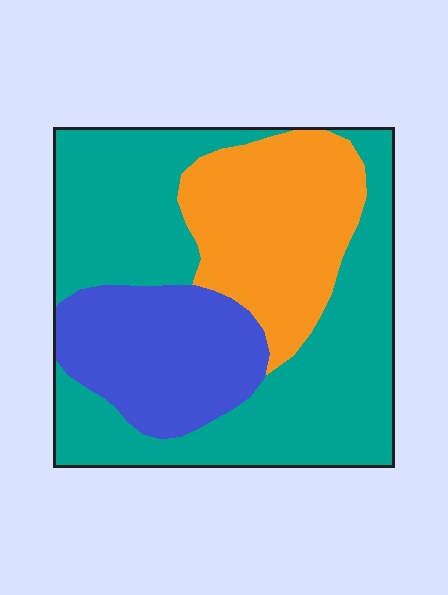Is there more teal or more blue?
Teal.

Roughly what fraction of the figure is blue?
Blue takes up between a sixth and a third of the figure.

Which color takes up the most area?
Teal, at roughly 55%.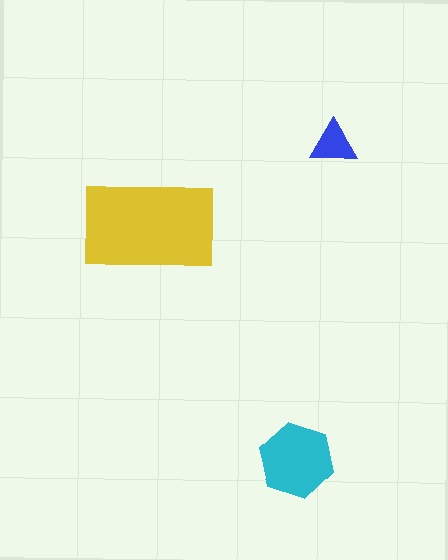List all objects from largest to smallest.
The yellow rectangle, the cyan hexagon, the blue triangle.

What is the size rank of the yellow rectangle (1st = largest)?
1st.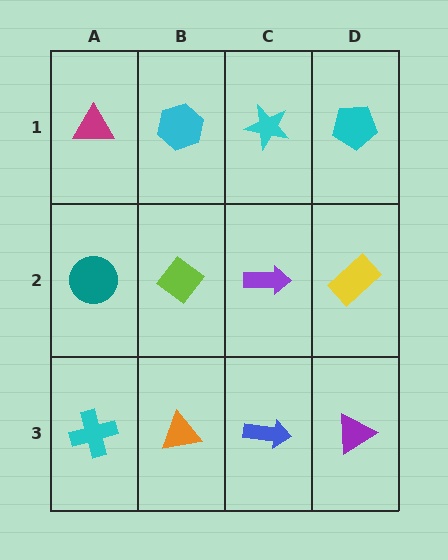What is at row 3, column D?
A purple triangle.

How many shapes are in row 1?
4 shapes.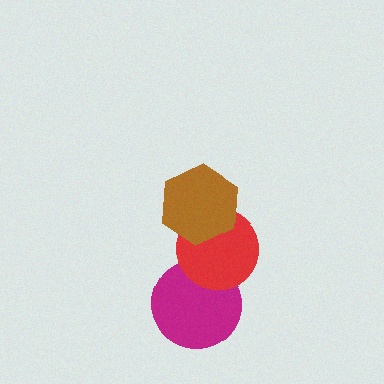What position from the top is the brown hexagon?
The brown hexagon is 1st from the top.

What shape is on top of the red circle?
The brown hexagon is on top of the red circle.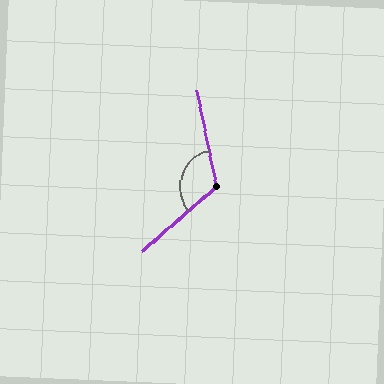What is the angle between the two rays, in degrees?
Approximately 119 degrees.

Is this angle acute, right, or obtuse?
It is obtuse.